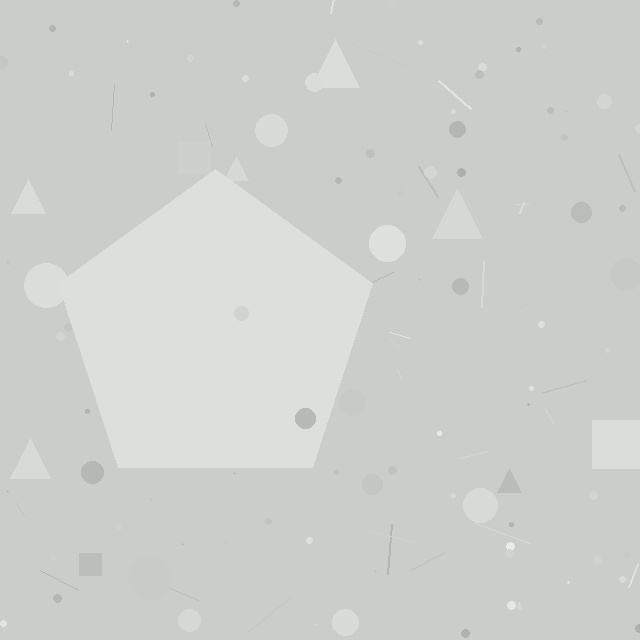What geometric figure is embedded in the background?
A pentagon is embedded in the background.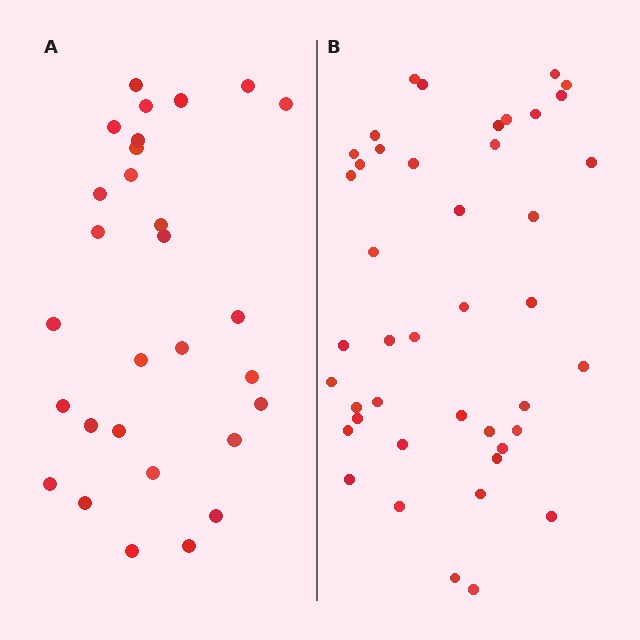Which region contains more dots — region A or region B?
Region B (the right region) has more dots.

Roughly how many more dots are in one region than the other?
Region B has approximately 15 more dots than region A.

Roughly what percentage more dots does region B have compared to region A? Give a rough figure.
About 50% more.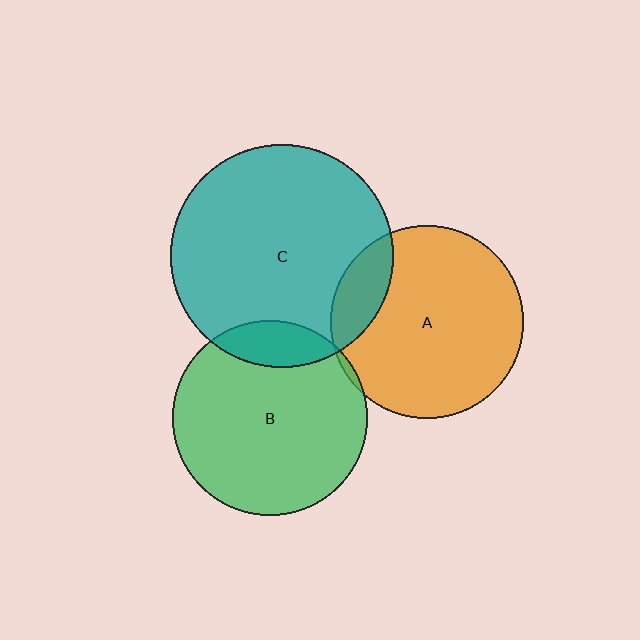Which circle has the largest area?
Circle C (teal).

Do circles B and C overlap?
Yes.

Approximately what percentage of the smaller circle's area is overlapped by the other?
Approximately 15%.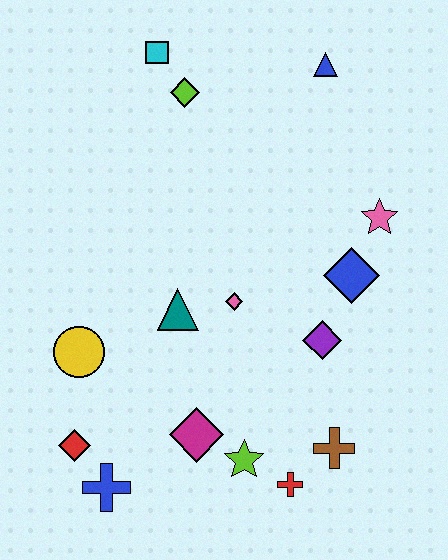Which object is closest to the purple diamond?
The blue diamond is closest to the purple diamond.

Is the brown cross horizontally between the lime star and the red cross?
No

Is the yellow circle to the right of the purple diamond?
No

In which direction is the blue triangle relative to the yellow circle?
The blue triangle is above the yellow circle.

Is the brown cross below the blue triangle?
Yes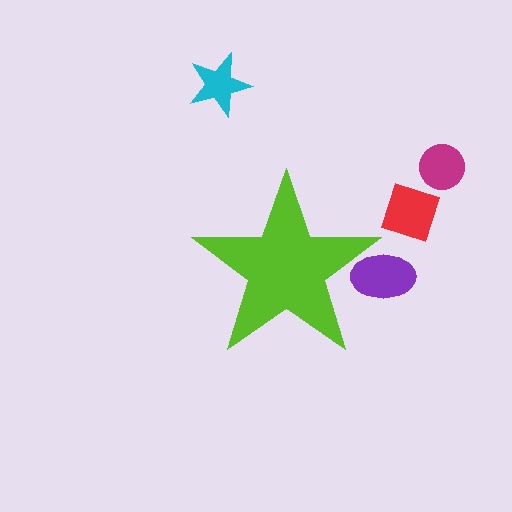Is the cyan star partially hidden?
No, the cyan star is fully visible.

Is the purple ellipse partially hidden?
Yes, the purple ellipse is partially hidden behind the lime star.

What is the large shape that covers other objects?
A lime star.